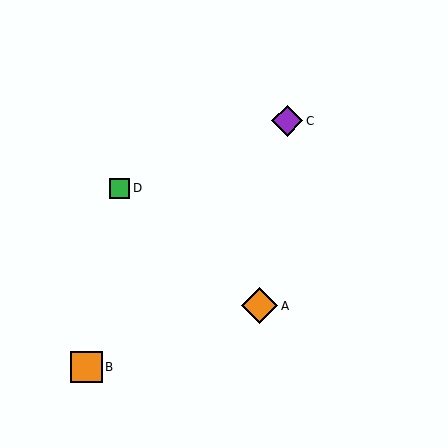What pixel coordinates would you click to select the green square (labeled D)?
Click at (120, 188) to select the green square D.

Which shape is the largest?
The orange diamond (labeled A) is the largest.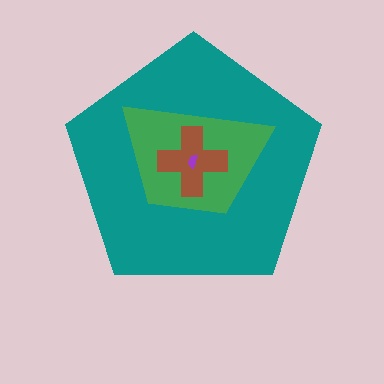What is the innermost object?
The purple semicircle.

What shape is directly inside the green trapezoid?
The brown cross.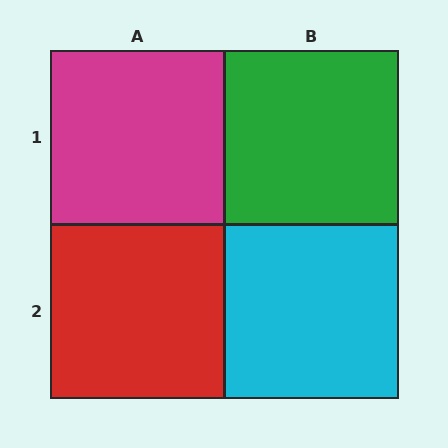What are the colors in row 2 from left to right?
Red, cyan.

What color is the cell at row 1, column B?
Green.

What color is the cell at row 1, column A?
Magenta.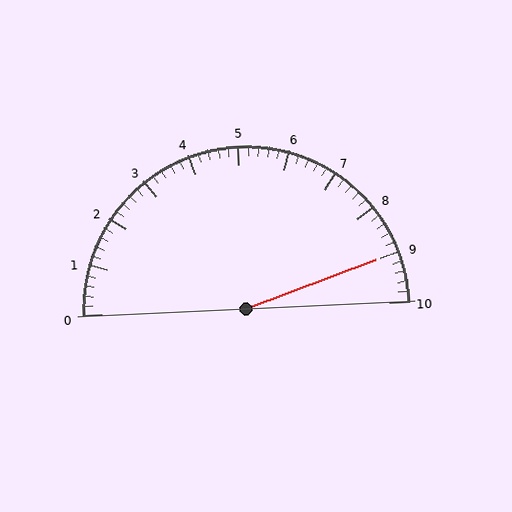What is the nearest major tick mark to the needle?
The nearest major tick mark is 9.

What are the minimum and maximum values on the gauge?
The gauge ranges from 0 to 10.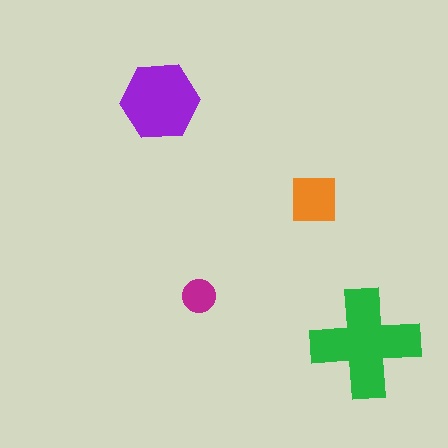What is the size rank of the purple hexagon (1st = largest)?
2nd.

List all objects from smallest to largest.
The magenta circle, the orange square, the purple hexagon, the green cross.